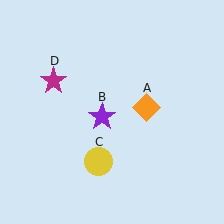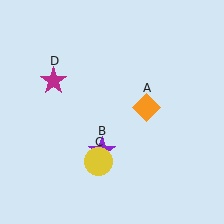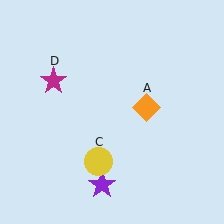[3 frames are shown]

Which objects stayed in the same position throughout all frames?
Orange diamond (object A) and yellow circle (object C) and magenta star (object D) remained stationary.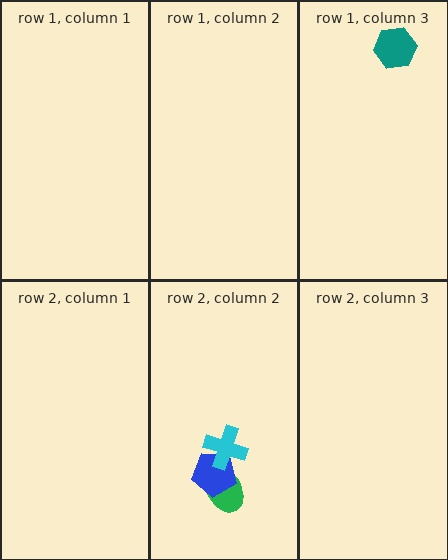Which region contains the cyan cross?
The row 2, column 2 region.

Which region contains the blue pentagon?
The row 2, column 2 region.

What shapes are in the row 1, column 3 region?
The teal hexagon.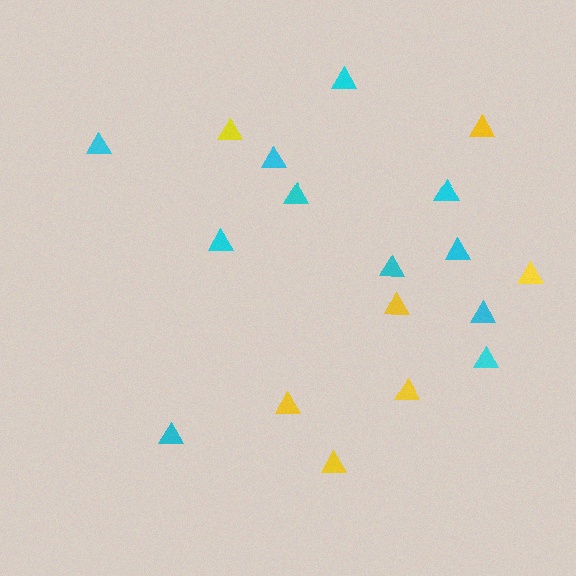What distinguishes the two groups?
There are 2 groups: one group of yellow triangles (7) and one group of cyan triangles (11).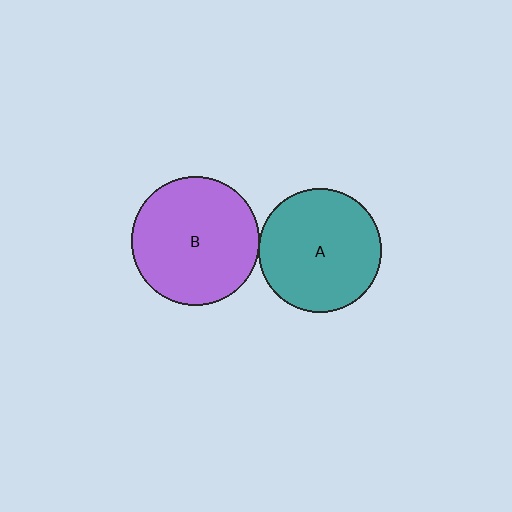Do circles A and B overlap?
Yes.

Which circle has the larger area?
Circle B (purple).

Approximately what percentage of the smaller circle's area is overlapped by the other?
Approximately 5%.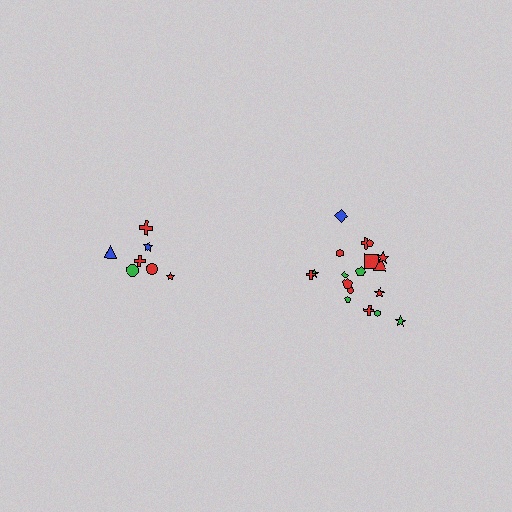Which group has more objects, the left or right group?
The right group.